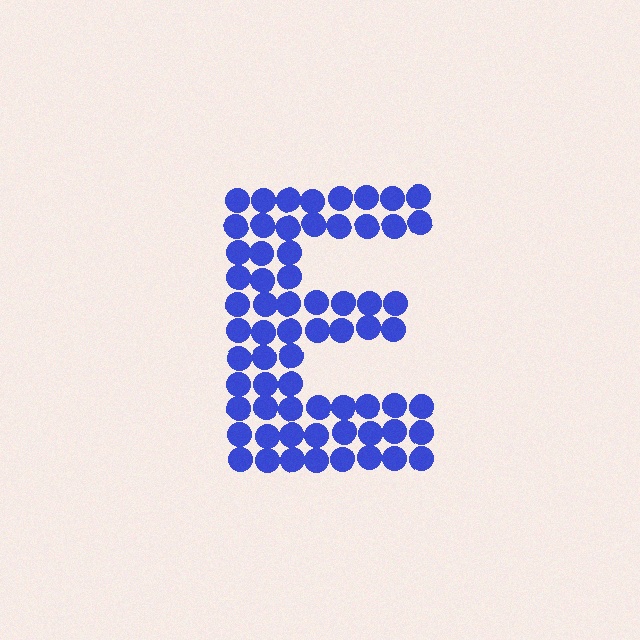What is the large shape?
The large shape is the letter E.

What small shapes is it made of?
It is made of small circles.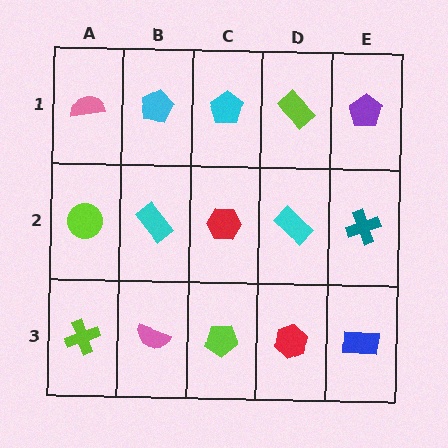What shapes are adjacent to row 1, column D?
A cyan rectangle (row 2, column D), a cyan pentagon (row 1, column C), a purple pentagon (row 1, column E).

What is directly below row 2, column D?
A red hexagon.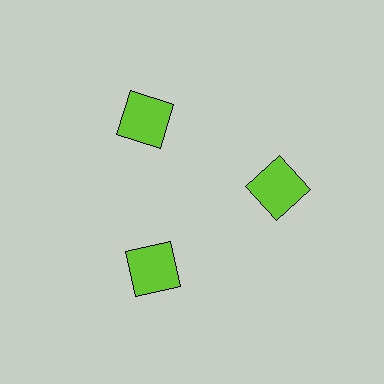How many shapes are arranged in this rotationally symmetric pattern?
There are 3 shapes, arranged in 3 groups of 1.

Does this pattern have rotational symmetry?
Yes, this pattern has 3-fold rotational symmetry. It looks the same after rotating 120 degrees around the center.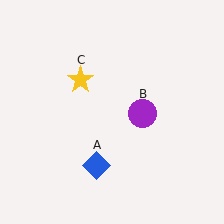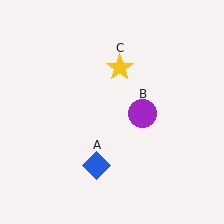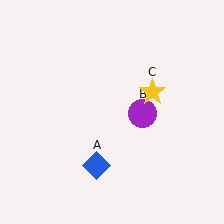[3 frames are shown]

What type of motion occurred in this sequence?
The yellow star (object C) rotated clockwise around the center of the scene.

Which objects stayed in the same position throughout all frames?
Blue diamond (object A) and purple circle (object B) remained stationary.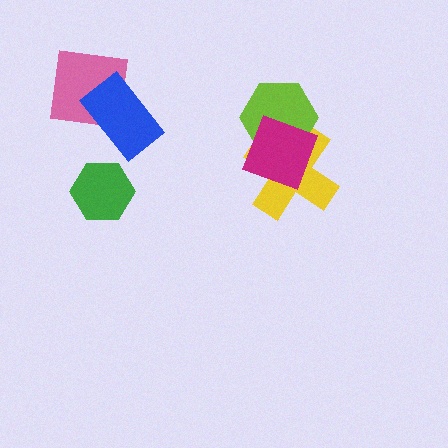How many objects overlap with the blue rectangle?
1 object overlaps with the blue rectangle.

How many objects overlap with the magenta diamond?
2 objects overlap with the magenta diamond.